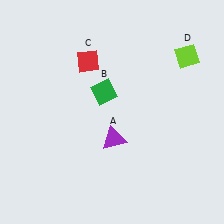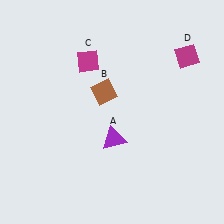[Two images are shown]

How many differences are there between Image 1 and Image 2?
There are 3 differences between the two images.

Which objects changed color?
B changed from green to brown. C changed from red to magenta. D changed from lime to magenta.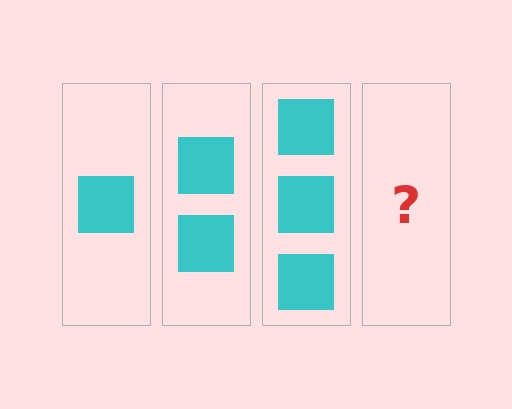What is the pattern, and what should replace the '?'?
The pattern is that each step adds one more square. The '?' should be 4 squares.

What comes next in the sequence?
The next element should be 4 squares.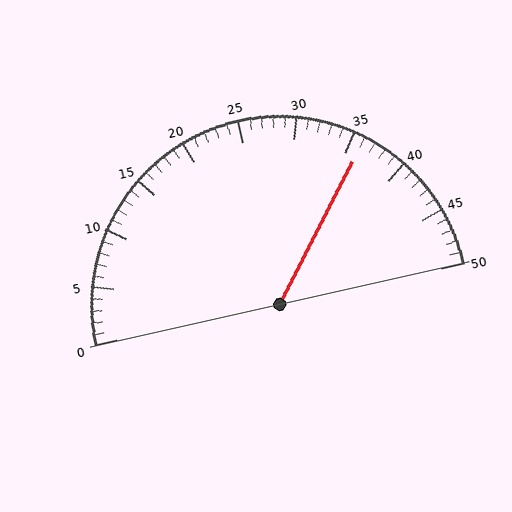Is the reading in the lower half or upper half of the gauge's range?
The reading is in the upper half of the range (0 to 50).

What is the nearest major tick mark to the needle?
The nearest major tick mark is 35.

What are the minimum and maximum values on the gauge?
The gauge ranges from 0 to 50.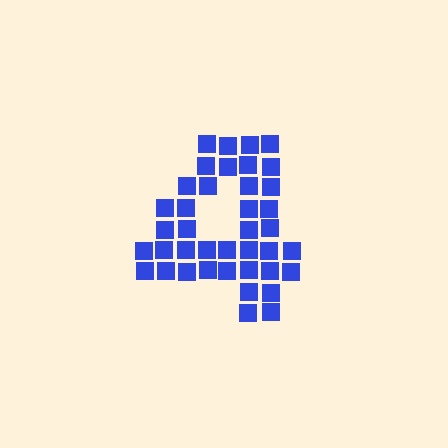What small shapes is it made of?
It is made of small squares.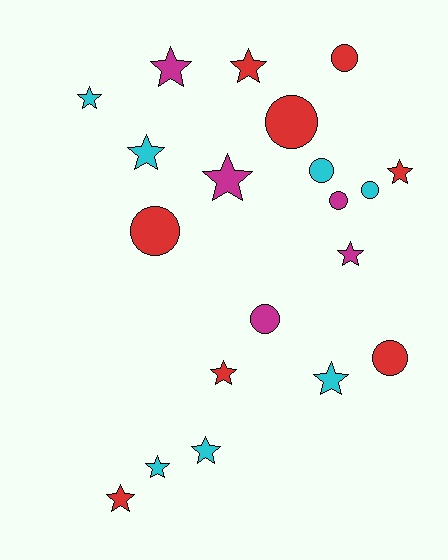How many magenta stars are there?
There are 3 magenta stars.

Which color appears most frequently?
Red, with 8 objects.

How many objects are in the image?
There are 20 objects.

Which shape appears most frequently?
Star, with 12 objects.